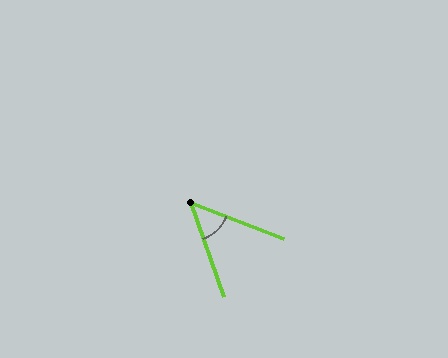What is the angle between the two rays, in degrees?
Approximately 50 degrees.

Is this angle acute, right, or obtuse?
It is acute.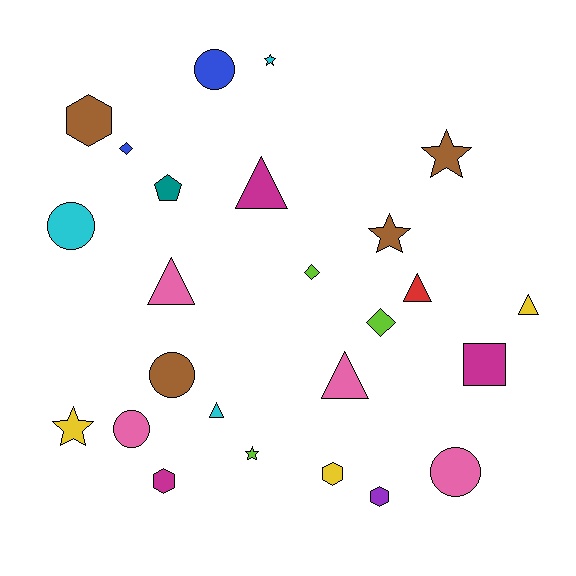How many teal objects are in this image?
There is 1 teal object.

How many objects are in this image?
There are 25 objects.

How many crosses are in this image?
There are no crosses.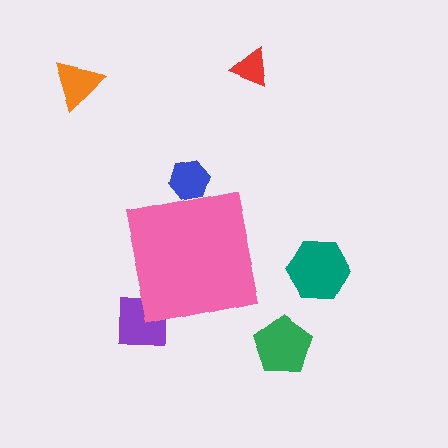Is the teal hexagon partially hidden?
No, the teal hexagon is fully visible.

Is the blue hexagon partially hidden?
Yes, the blue hexagon is partially hidden behind the pink square.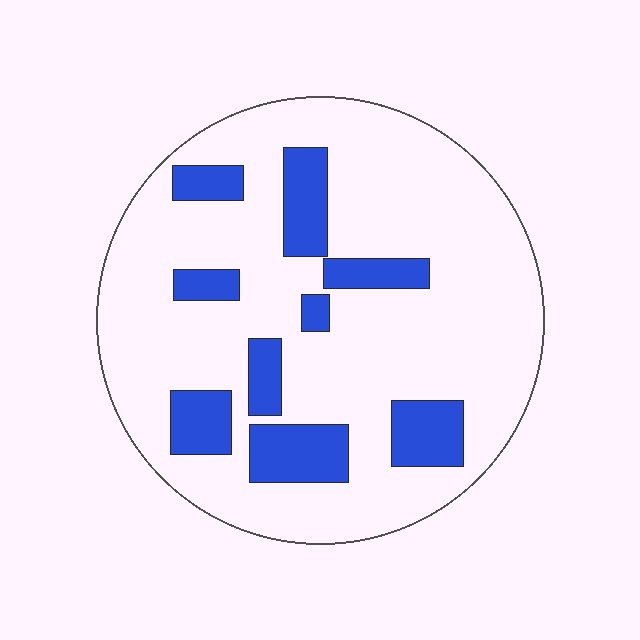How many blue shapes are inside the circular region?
9.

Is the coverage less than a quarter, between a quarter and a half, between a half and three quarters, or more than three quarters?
Less than a quarter.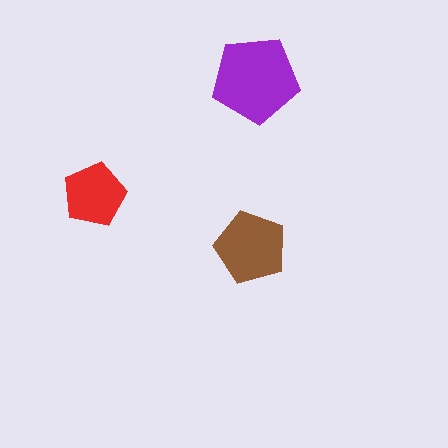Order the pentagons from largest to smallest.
the purple one, the brown one, the red one.